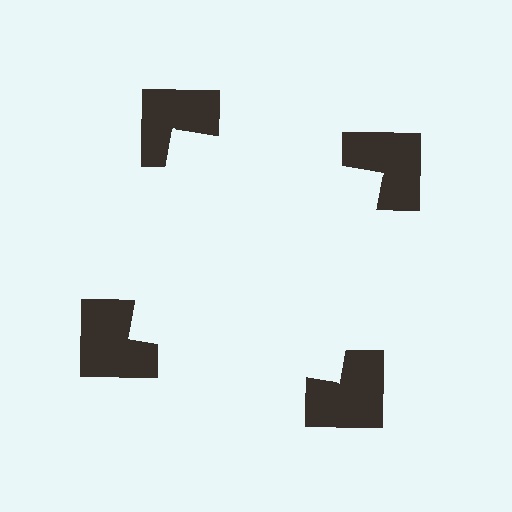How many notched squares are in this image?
There are 4 — one at each vertex of the illusory square.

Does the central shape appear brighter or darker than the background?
It typically appears slightly brighter than the background, even though no actual brightness change is drawn.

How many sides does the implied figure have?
4 sides.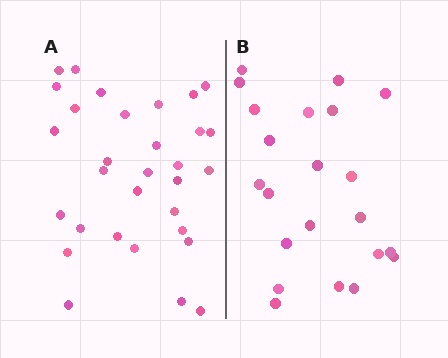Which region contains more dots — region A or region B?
Region A (the left region) has more dots.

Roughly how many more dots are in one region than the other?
Region A has roughly 8 or so more dots than region B.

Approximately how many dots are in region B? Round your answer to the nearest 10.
About 20 dots. (The exact count is 22, which rounds to 20.)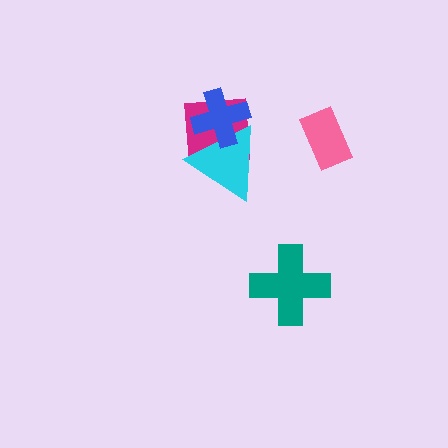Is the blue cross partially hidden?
No, no other shape covers it.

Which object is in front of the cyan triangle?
The blue cross is in front of the cyan triangle.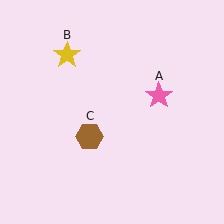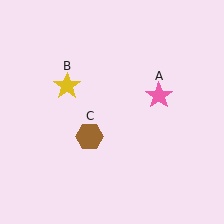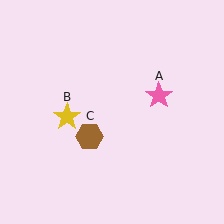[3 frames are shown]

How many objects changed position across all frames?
1 object changed position: yellow star (object B).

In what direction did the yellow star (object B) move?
The yellow star (object B) moved down.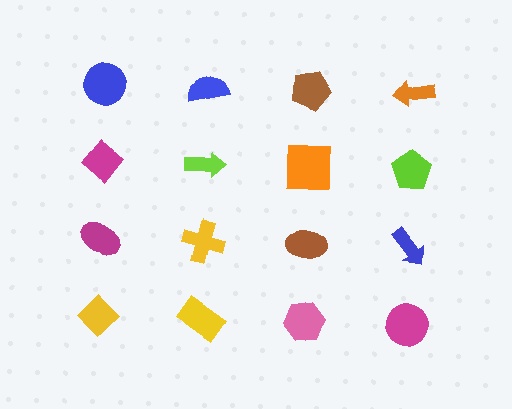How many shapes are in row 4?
4 shapes.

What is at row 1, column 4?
An orange arrow.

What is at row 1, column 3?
A brown pentagon.